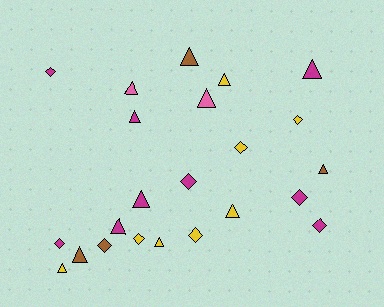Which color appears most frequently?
Magenta, with 9 objects.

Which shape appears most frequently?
Triangle, with 13 objects.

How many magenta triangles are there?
There are 4 magenta triangles.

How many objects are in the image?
There are 23 objects.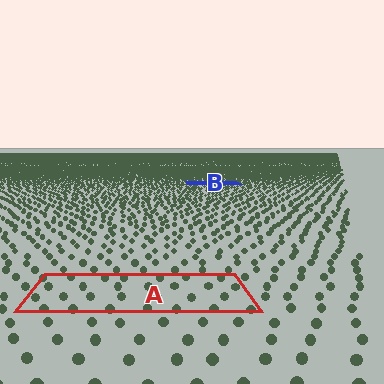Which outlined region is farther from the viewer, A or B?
Region B is farther from the viewer — the texture elements inside it appear smaller and more densely packed.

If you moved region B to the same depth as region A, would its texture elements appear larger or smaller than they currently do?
They would appear larger. At a closer depth, the same texture elements are projected at a bigger on-screen size.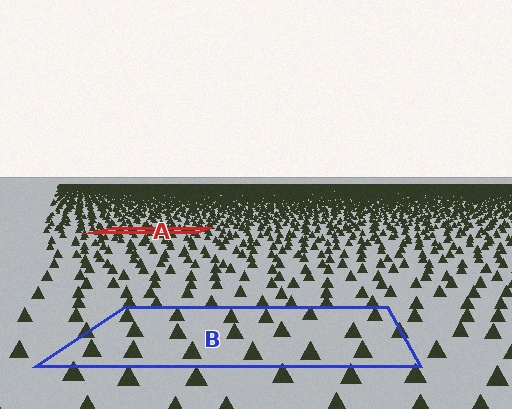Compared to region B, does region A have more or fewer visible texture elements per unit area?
Region A has more texture elements per unit area — they are packed more densely because it is farther away.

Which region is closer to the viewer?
Region B is closer. The texture elements there are larger and more spread out.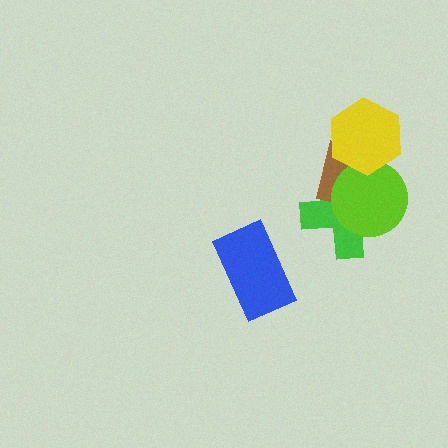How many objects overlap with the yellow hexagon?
2 objects overlap with the yellow hexagon.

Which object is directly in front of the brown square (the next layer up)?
The lime circle is directly in front of the brown square.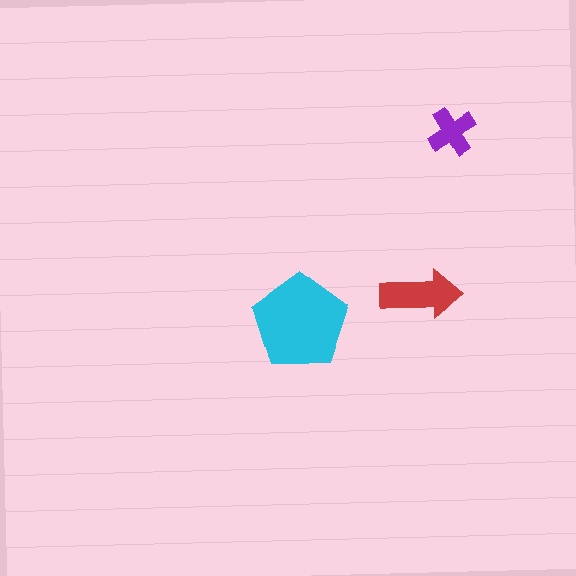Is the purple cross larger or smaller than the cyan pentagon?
Smaller.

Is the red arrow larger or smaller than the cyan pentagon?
Smaller.